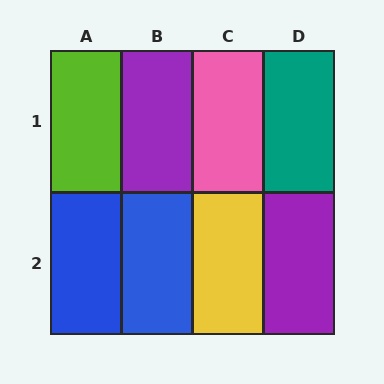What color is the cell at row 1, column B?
Purple.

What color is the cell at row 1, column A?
Lime.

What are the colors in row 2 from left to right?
Blue, blue, yellow, purple.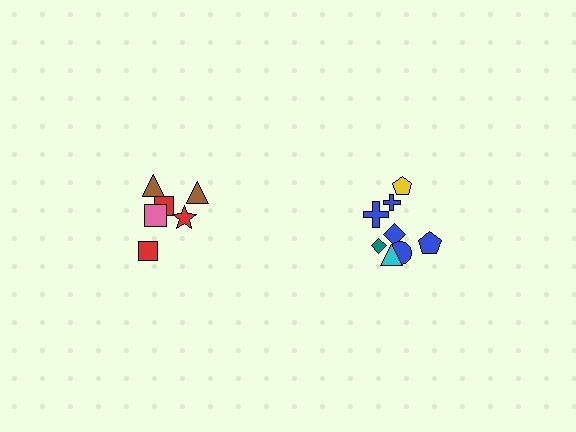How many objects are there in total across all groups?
There are 14 objects.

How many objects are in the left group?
There are 6 objects.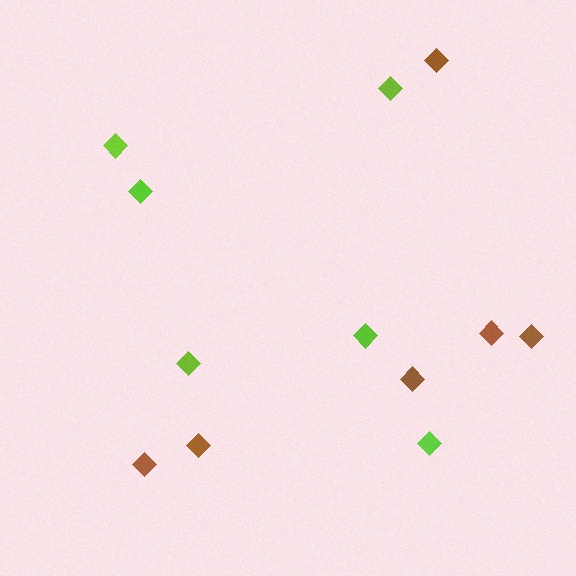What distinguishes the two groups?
There are 2 groups: one group of lime diamonds (6) and one group of brown diamonds (6).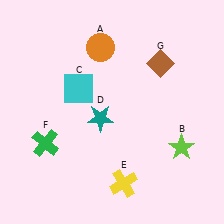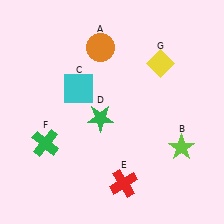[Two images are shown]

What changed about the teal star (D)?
In Image 1, D is teal. In Image 2, it changed to green.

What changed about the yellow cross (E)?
In Image 1, E is yellow. In Image 2, it changed to red.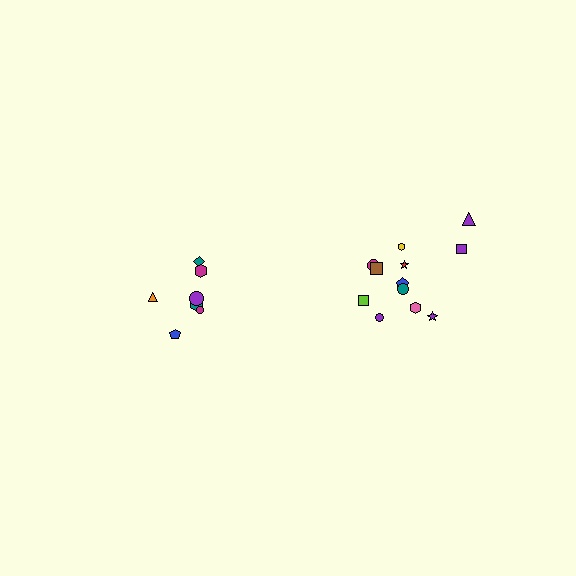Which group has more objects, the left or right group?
The right group.